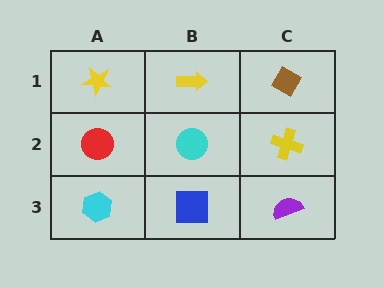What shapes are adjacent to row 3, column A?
A red circle (row 2, column A), a blue square (row 3, column B).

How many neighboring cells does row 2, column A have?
3.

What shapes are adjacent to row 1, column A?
A red circle (row 2, column A), a yellow arrow (row 1, column B).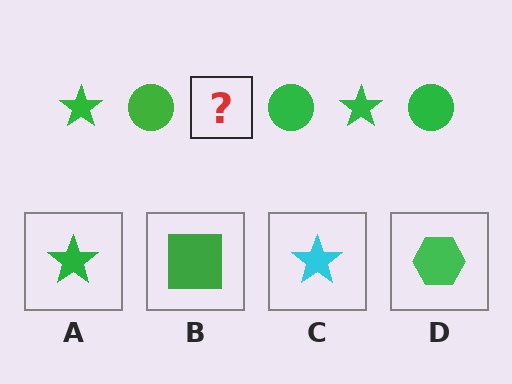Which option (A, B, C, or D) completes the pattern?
A.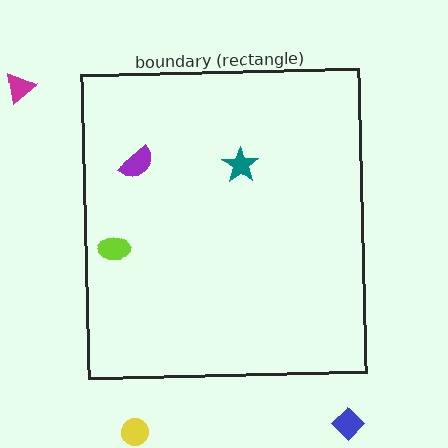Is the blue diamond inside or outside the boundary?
Outside.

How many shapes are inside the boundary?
3 inside, 3 outside.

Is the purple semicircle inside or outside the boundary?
Inside.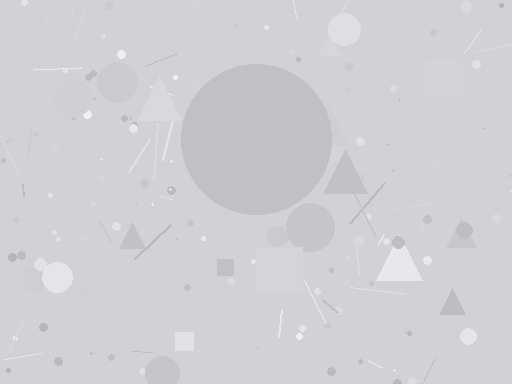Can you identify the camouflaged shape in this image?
The camouflaged shape is a circle.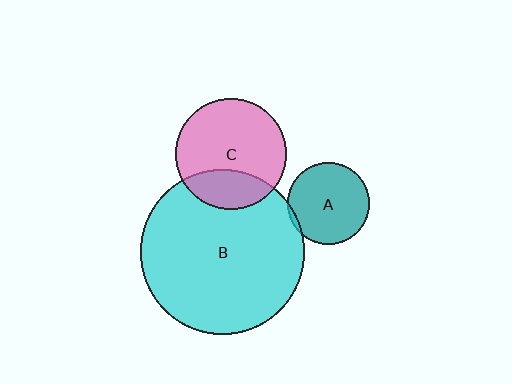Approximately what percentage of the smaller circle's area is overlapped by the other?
Approximately 5%.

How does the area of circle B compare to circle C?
Approximately 2.2 times.